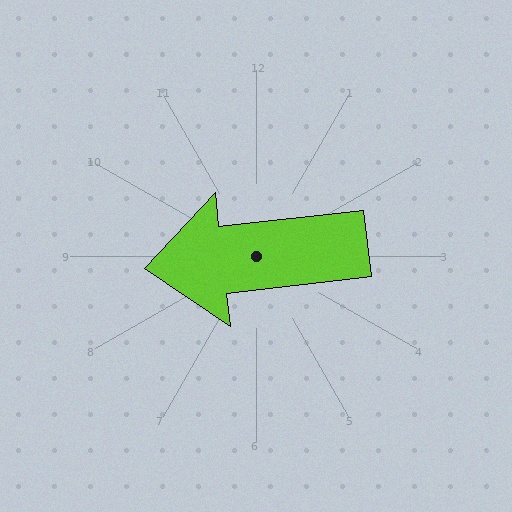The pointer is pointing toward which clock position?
Roughly 9 o'clock.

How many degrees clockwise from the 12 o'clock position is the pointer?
Approximately 264 degrees.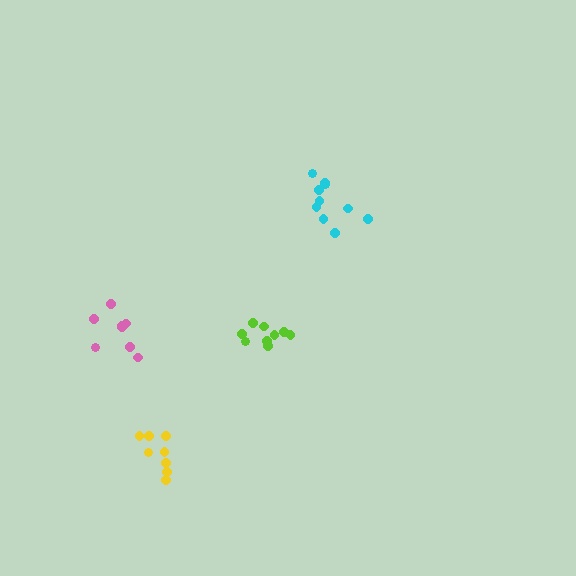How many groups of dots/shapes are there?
There are 4 groups.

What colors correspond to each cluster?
The clusters are colored: lime, cyan, pink, yellow.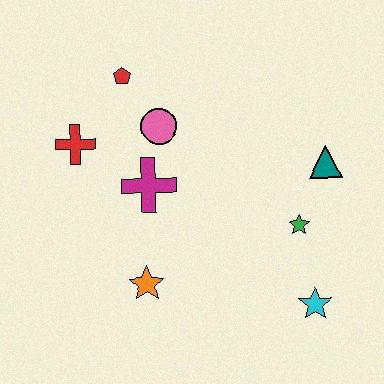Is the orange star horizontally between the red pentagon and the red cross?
No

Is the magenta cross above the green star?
Yes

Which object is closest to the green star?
The teal triangle is closest to the green star.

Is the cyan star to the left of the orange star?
No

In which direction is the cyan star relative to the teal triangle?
The cyan star is below the teal triangle.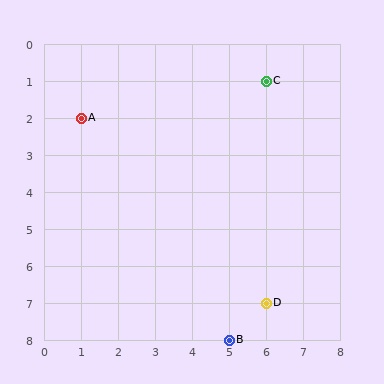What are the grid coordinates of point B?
Point B is at grid coordinates (5, 8).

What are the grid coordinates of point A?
Point A is at grid coordinates (1, 2).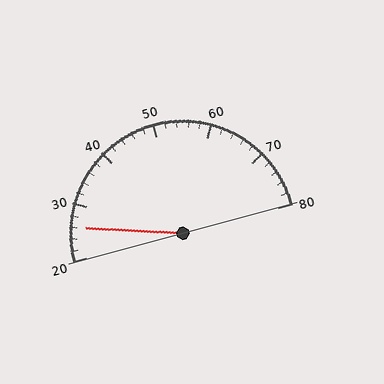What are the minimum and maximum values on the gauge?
The gauge ranges from 20 to 80.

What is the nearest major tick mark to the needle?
The nearest major tick mark is 30.